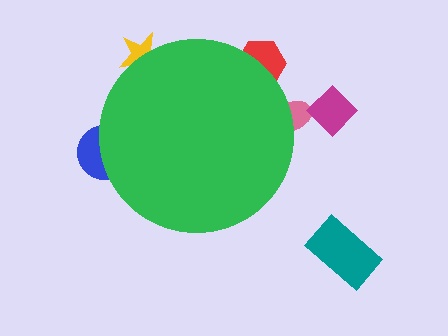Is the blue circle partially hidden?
Yes, the blue circle is partially hidden behind the green circle.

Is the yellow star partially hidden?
Yes, the yellow star is partially hidden behind the green circle.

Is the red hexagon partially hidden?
Yes, the red hexagon is partially hidden behind the green circle.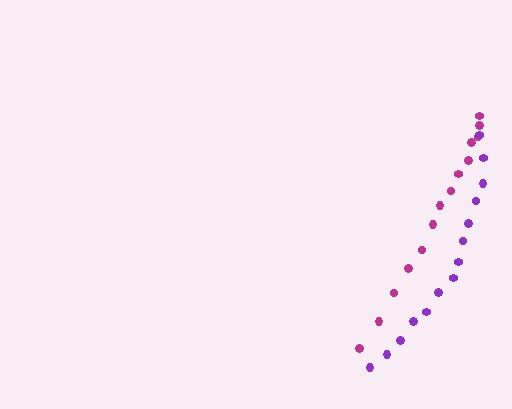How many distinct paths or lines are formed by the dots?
There are 2 distinct paths.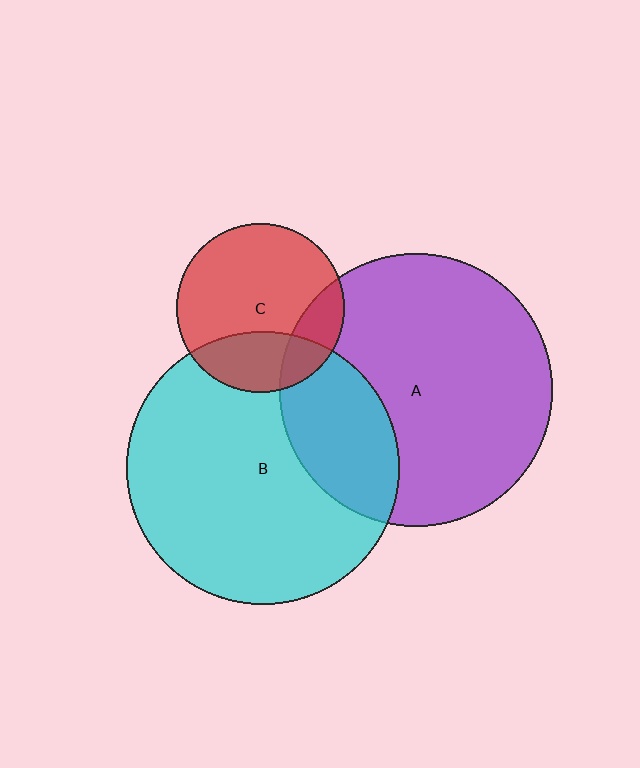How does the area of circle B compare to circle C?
Approximately 2.6 times.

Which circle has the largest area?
Circle A (purple).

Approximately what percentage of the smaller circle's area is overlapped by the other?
Approximately 25%.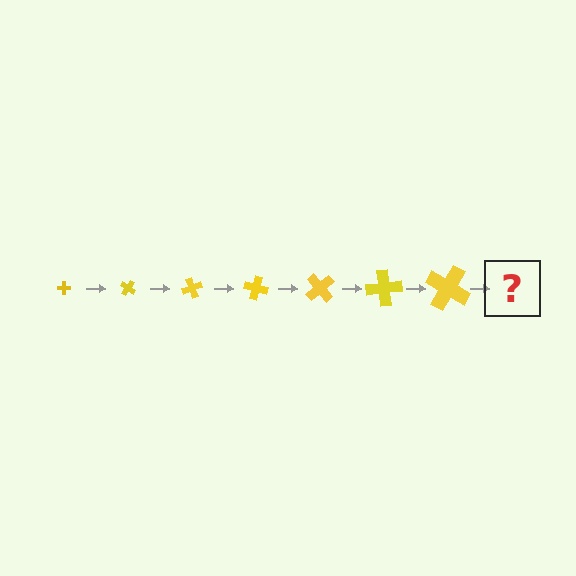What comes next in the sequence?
The next element should be a cross, larger than the previous one and rotated 245 degrees from the start.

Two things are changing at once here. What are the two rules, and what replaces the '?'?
The two rules are that the cross grows larger each step and it rotates 35 degrees each step. The '?' should be a cross, larger than the previous one and rotated 245 degrees from the start.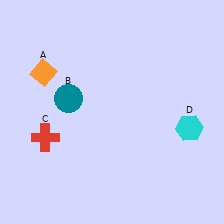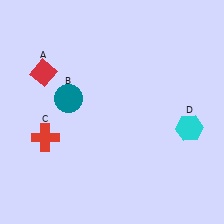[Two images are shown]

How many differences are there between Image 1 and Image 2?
There is 1 difference between the two images.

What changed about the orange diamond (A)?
In Image 1, A is orange. In Image 2, it changed to red.